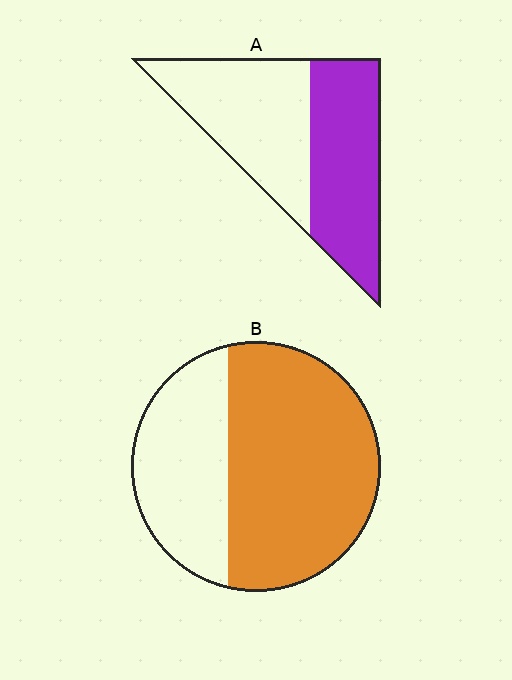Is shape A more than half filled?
Roughly half.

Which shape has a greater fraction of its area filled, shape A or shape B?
Shape B.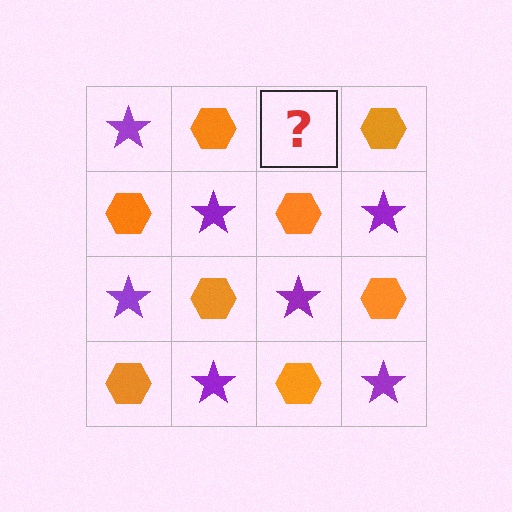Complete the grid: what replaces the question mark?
The question mark should be replaced with a purple star.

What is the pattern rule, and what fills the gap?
The rule is that it alternates purple star and orange hexagon in a checkerboard pattern. The gap should be filled with a purple star.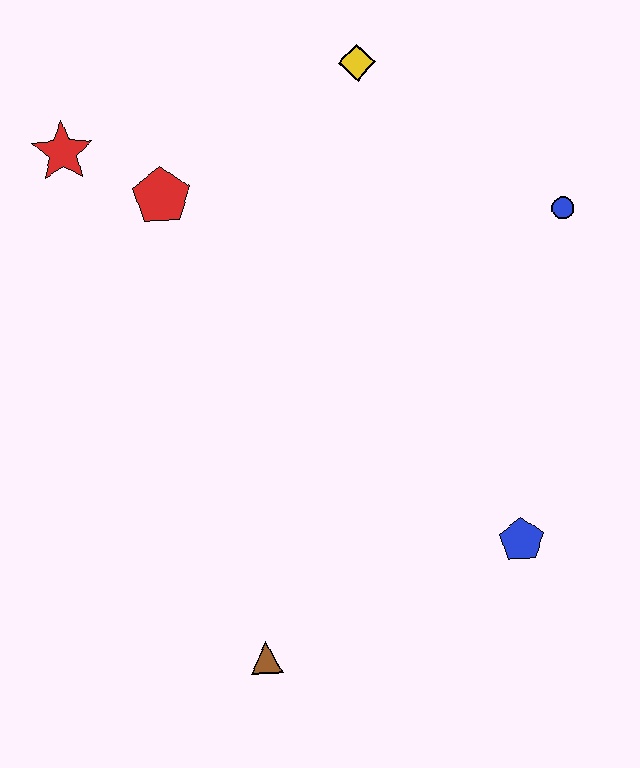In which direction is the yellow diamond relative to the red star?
The yellow diamond is to the right of the red star.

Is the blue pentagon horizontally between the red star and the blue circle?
Yes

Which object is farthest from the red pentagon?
The blue pentagon is farthest from the red pentagon.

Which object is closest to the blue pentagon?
The brown triangle is closest to the blue pentagon.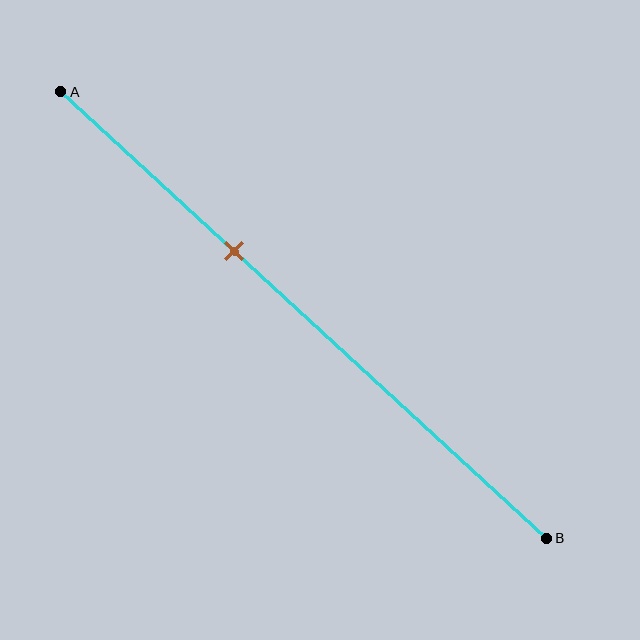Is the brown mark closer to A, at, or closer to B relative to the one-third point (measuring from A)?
The brown mark is approximately at the one-third point of segment AB.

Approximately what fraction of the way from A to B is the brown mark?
The brown mark is approximately 35% of the way from A to B.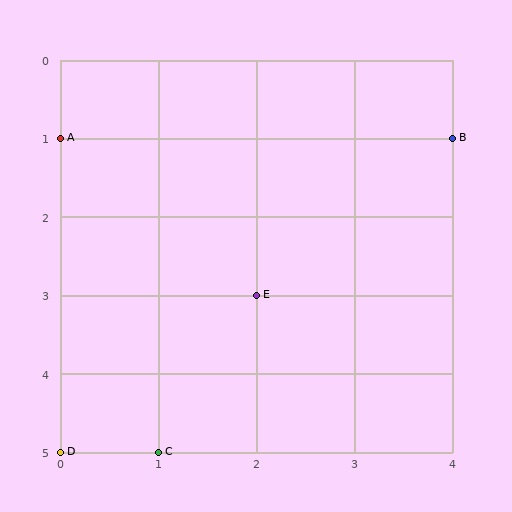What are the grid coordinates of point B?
Point B is at grid coordinates (4, 1).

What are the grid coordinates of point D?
Point D is at grid coordinates (0, 5).